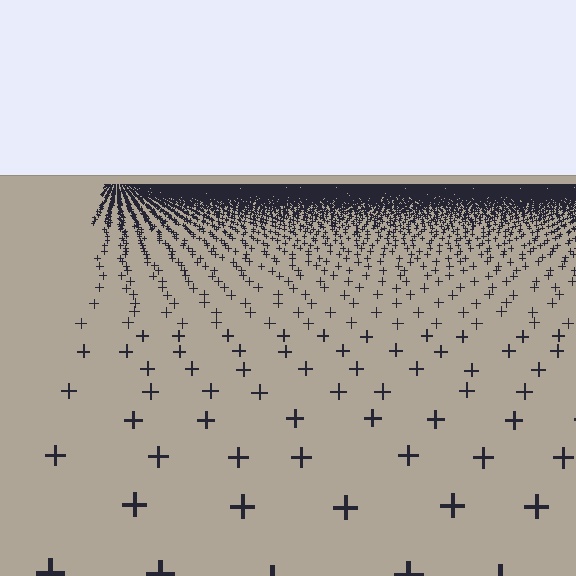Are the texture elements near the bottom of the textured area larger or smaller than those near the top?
Larger. Near the bottom, elements are closer to the viewer and appear at a bigger on-screen size.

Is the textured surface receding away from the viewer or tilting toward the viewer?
The surface is receding away from the viewer. Texture elements get smaller and denser toward the top.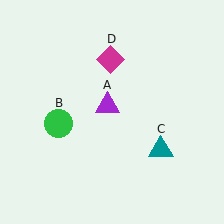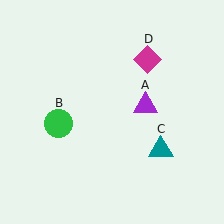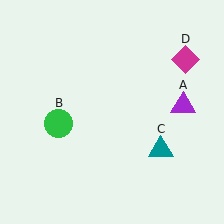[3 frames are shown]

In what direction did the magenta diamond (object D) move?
The magenta diamond (object D) moved right.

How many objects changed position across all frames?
2 objects changed position: purple triangle (object A), magenta diamond (object D).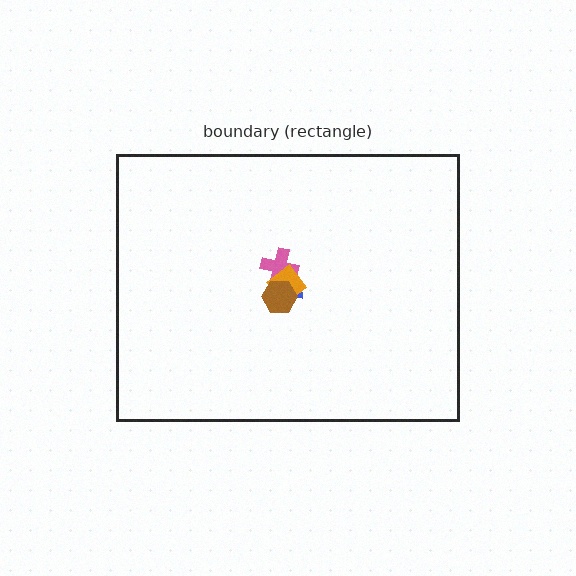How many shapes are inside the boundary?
4 inside, 0 outside.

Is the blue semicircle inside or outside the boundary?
Inside.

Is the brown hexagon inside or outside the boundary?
Inside.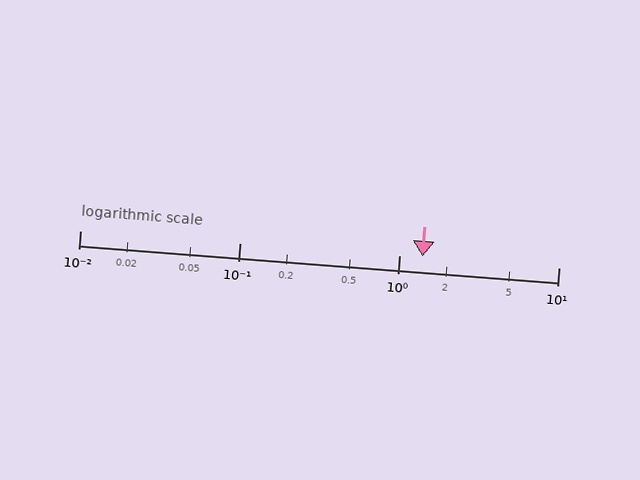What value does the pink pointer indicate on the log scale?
The pointer indicates approximately 1.4.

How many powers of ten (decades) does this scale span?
The scale spans 3 decades, from 0.01 to 10.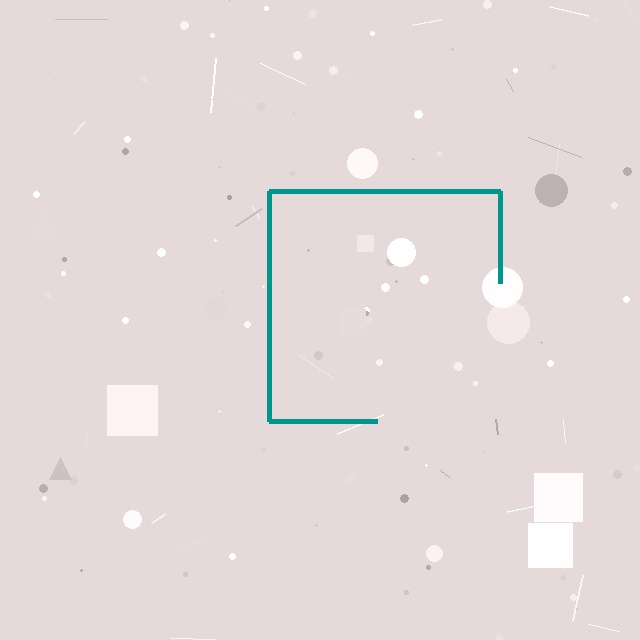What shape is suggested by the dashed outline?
The dashed outline suggests a square.